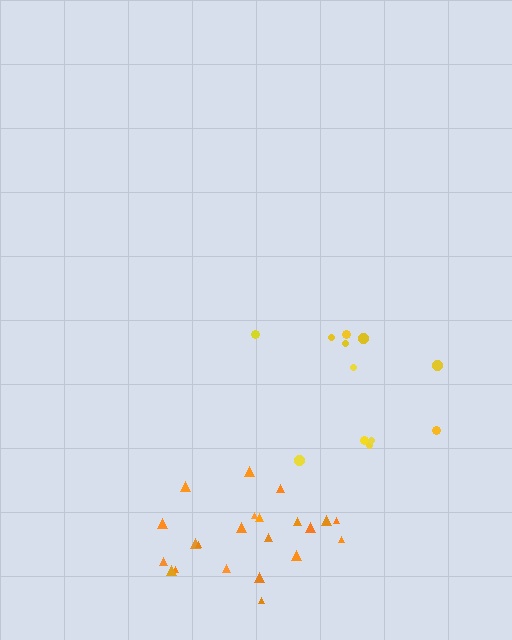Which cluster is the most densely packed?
Orange.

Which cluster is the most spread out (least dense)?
Yellow.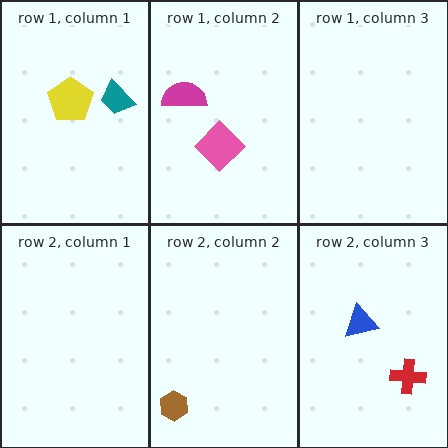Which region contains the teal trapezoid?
The row 1, column 1 region.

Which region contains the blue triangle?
The row 2, column 3 region.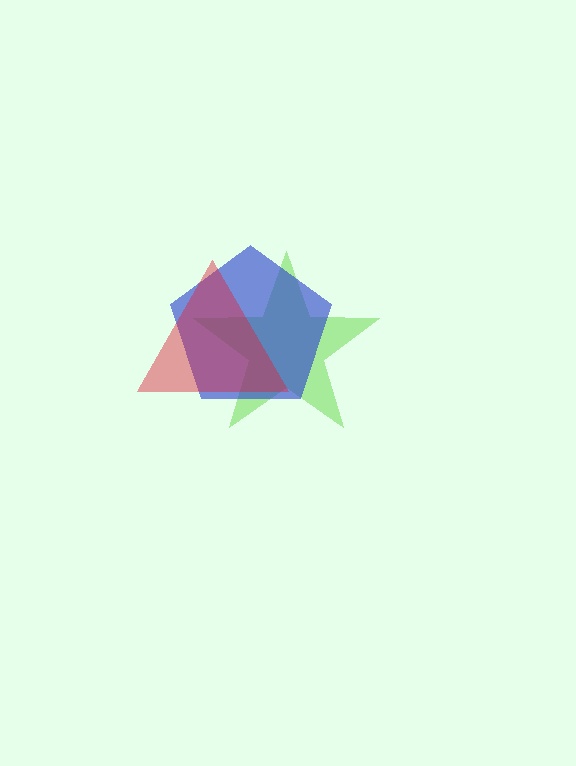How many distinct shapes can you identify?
There are 3 distinct shapes: a lime star, a blue pentagon, a red triangle.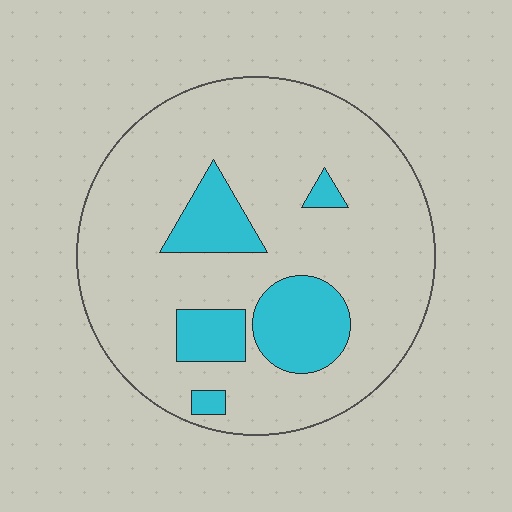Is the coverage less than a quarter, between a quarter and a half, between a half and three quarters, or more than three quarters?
Less than a quarter.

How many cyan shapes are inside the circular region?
5.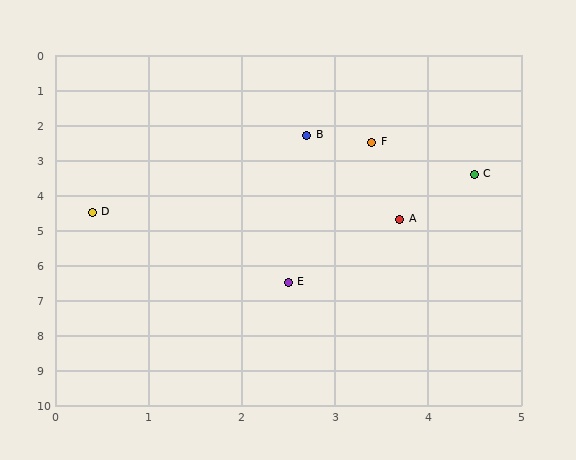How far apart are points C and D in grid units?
Points C and D are about 4.2 grid units apart.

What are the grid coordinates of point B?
Point B is at approximately (2.7, 2.3).